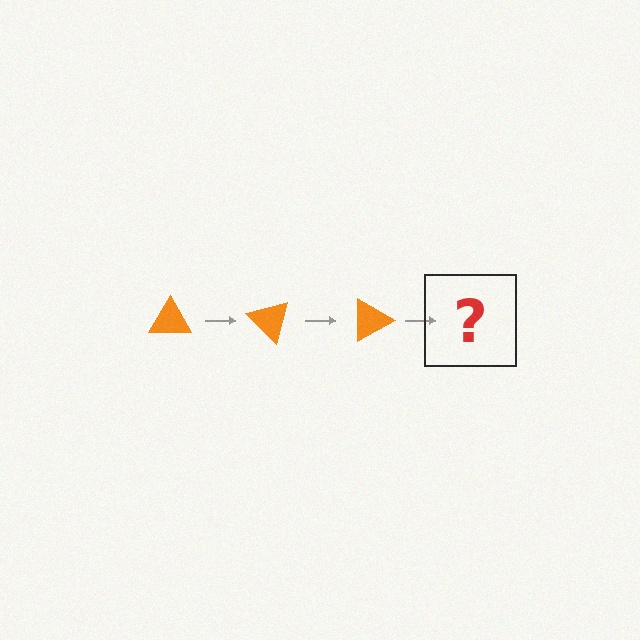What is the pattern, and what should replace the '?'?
The pattern is that the triangle rotates 45 degrees each step. The '?' should be an orange triangle rotated 135 degrees.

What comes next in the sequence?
The next element should be an orange triangle rotated 135 degrees.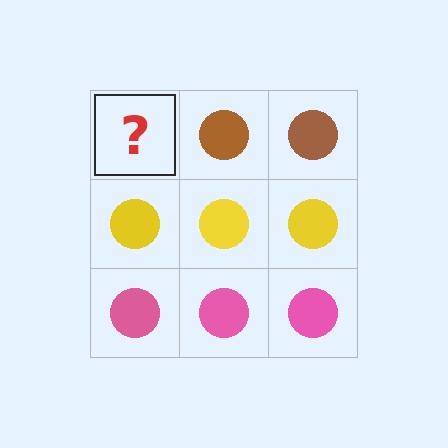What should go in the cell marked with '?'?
The missing cell should contain a brown circle.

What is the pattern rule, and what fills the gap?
The rule is that each row has a consistent color. The gap should be filled with a brown circle.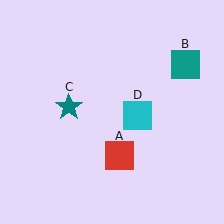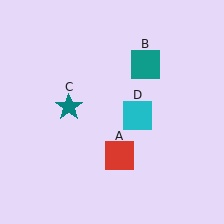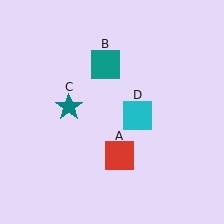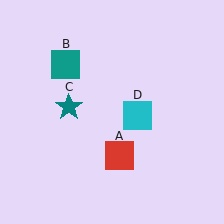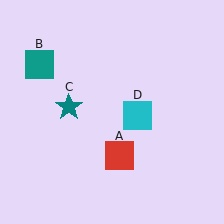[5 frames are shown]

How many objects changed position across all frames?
1 object changed position: teal square (object B).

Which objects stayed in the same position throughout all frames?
Red square (object A) and teal star (object C) and cyan square (object D) remained stationary.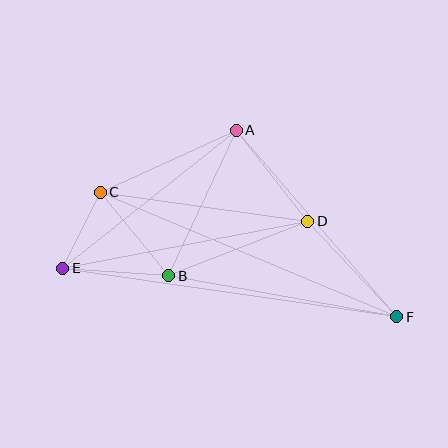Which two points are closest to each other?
Points C and E are closest to each other.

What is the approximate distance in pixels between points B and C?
The distance between B and C is approximately 108 pixels.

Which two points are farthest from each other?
Points E and F are farthest from each other.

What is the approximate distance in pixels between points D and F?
The distance between D and F is approximately 130 pixels.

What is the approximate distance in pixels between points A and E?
The distance between A and E is approximately 221 pixels.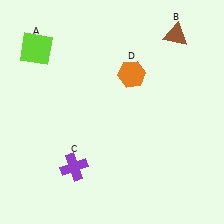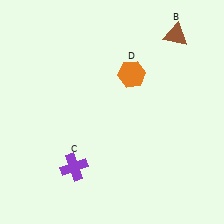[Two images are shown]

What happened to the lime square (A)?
The lime square (A) was removed in Image 2. It was in the top-left area of Image 1.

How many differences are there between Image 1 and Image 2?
There is 1 difference between the two images.